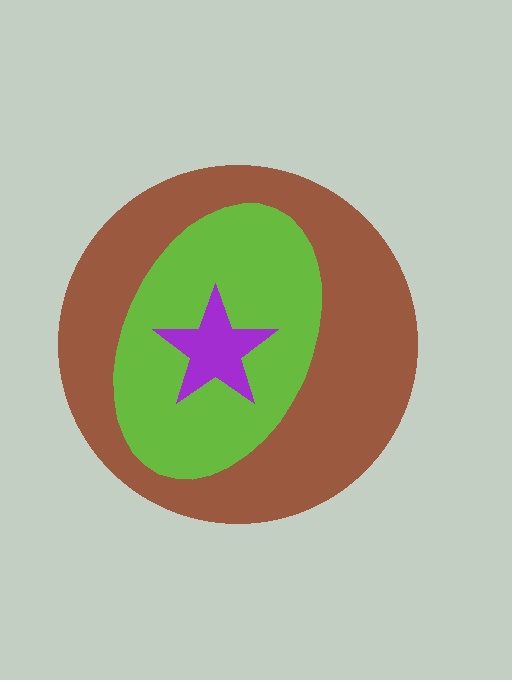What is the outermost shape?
The brown circle.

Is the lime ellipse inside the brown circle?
Yes.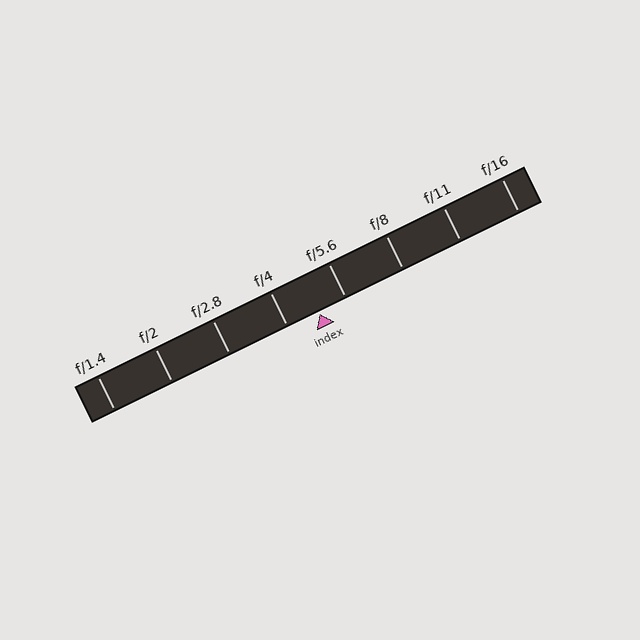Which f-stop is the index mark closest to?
The index mark is closest to f/5.6.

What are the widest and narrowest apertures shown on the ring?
The widest aperture shown is f/1.4 and the narrowest is f/16.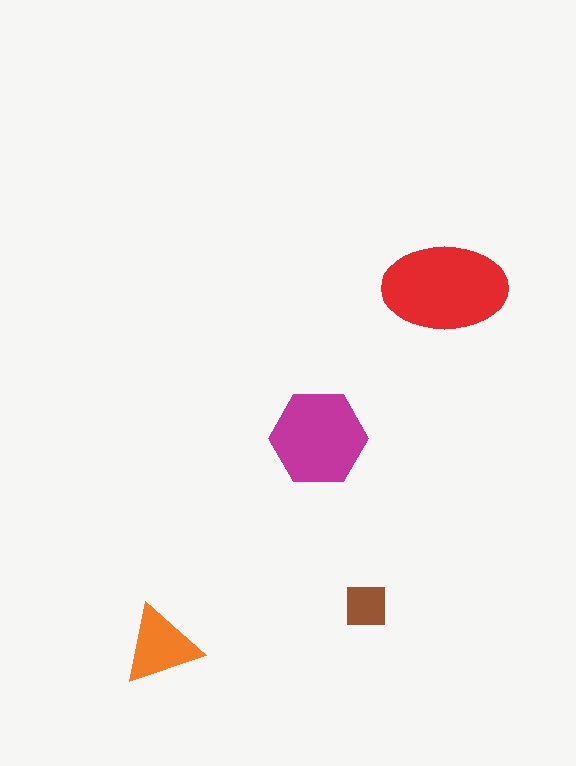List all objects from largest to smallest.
The red ellipse, the magenta hexagon, the orange triangle, the brown square.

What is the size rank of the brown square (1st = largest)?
4th.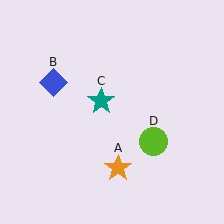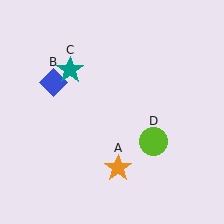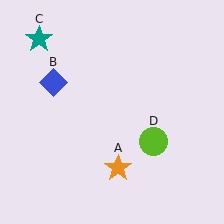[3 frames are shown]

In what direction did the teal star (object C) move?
The teal star (object C) moved up and to the left.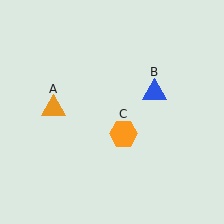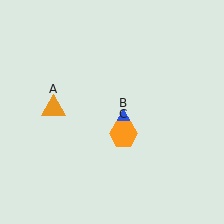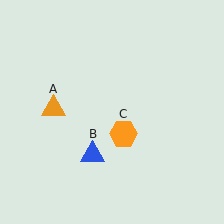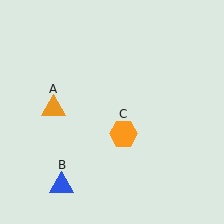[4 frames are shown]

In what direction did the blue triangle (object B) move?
The blue triangle (object B) moved down and to the left.